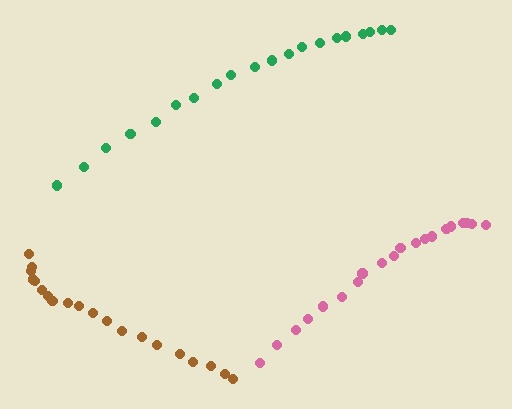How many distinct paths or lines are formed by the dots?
There are 3 distinct paths.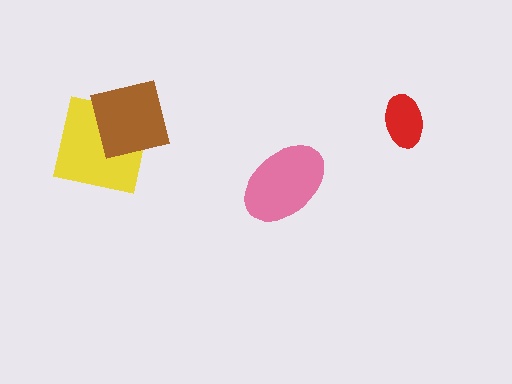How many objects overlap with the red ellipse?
0 objects overlap with the red ellipse.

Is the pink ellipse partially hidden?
No, no other shape covers it.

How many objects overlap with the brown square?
1 object overlaps with the brown square.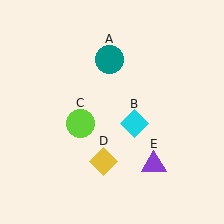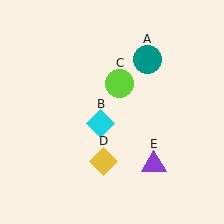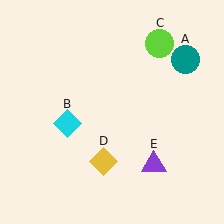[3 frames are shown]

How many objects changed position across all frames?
3 objects changed position: teal circle (object A), cyan diamond (object B), lime circle (object C).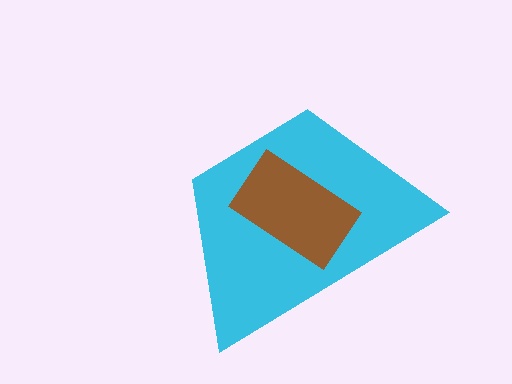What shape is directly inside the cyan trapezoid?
The brown rectangle.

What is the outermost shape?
The cyan trapezoid.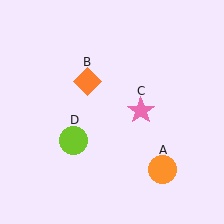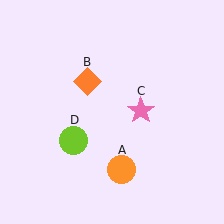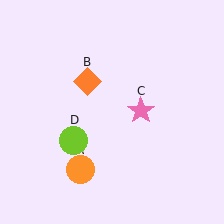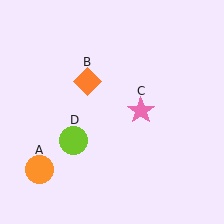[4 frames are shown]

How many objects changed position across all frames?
1 object changed position: orange circle (object A).